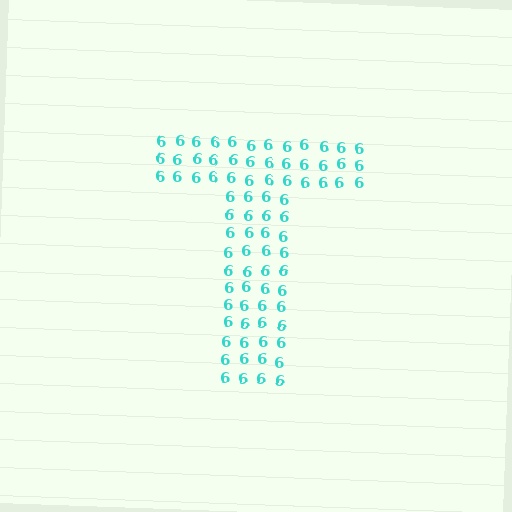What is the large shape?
The large shape is the letter T.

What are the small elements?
The small elements are digit 6's.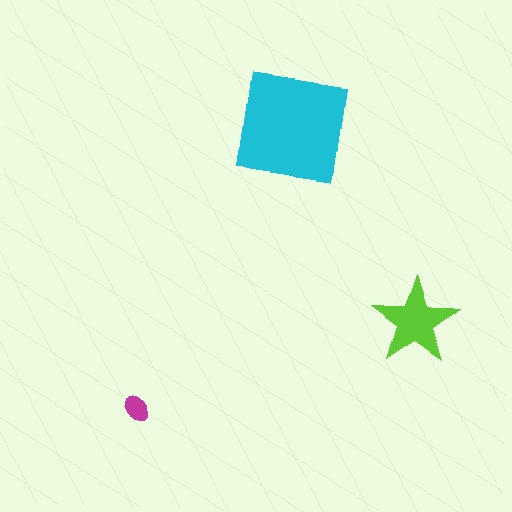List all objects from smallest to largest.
The magenta ellipse, the lime star, the cyan square.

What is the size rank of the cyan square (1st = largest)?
1st.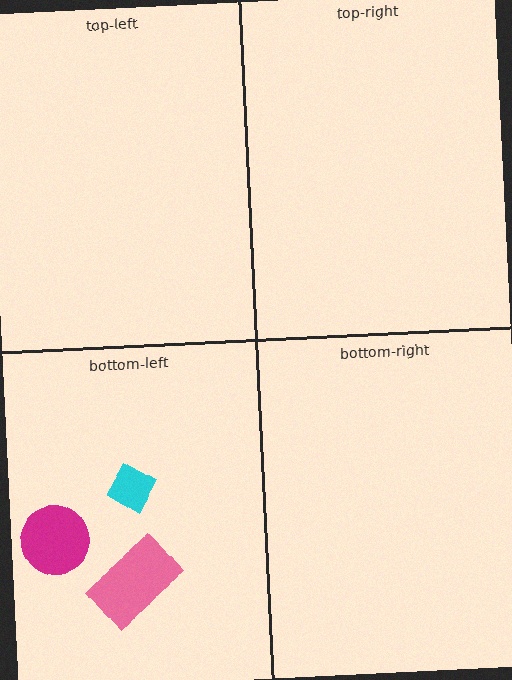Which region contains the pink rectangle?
The bottom-left region.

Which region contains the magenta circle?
The bottom-left region.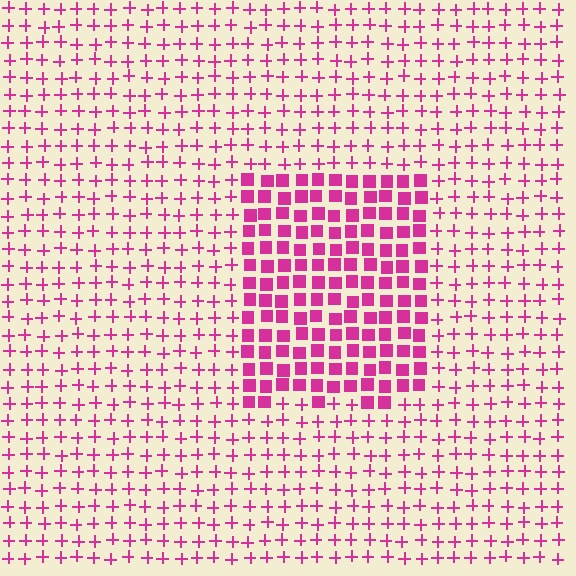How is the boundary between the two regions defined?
The boundary is defined by a change in element shape: squares inside vs. plus signs outside. All elements share the same color and spacing.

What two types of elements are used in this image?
The image uses squares inside the rectangle region and plus signs outside it.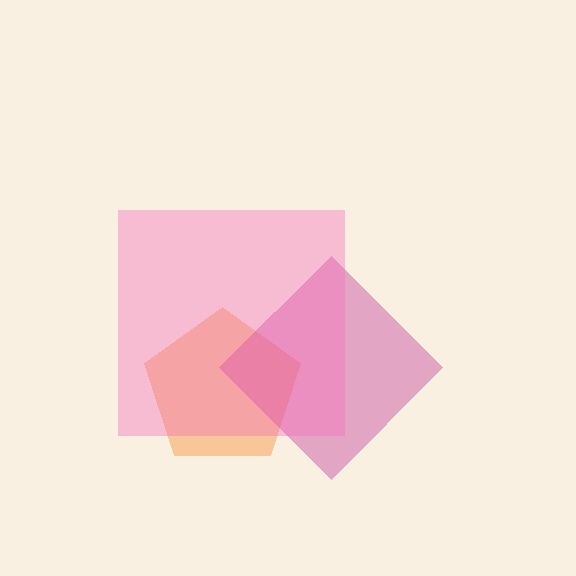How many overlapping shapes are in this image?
There are 3 overlapping shapes in the image.